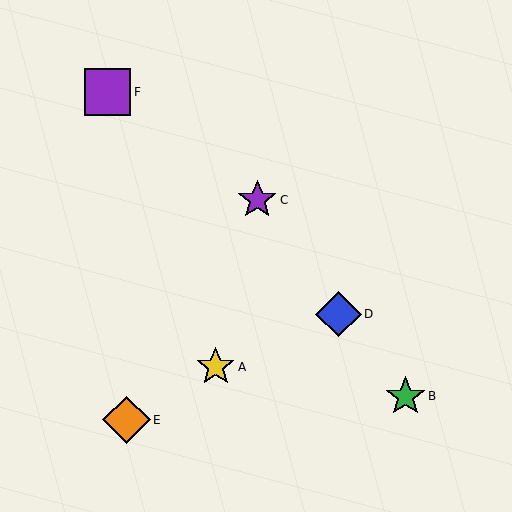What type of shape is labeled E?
Shape E is an orange diamond.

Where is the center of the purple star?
The center of the purple star is at (257, 200).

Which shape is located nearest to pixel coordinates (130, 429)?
The orange diamond (labeled E) at (126, 420) is nearest to that location.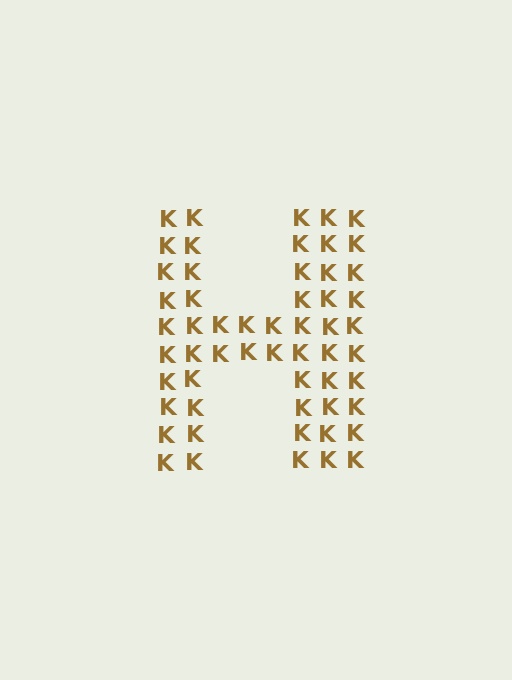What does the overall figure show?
The overall figure shows the letter H.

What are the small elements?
The small elements are letter K's.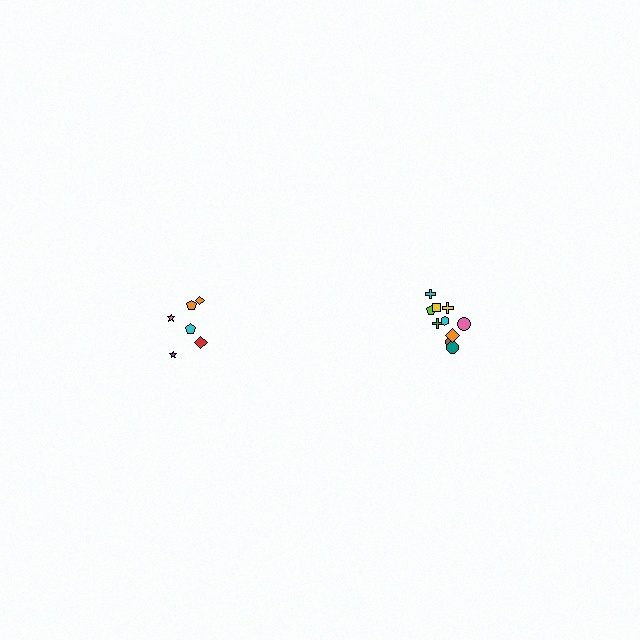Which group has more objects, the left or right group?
The right group.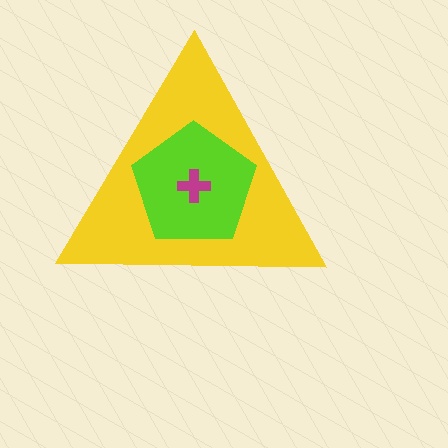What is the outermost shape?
The yellow triangle.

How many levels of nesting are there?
3.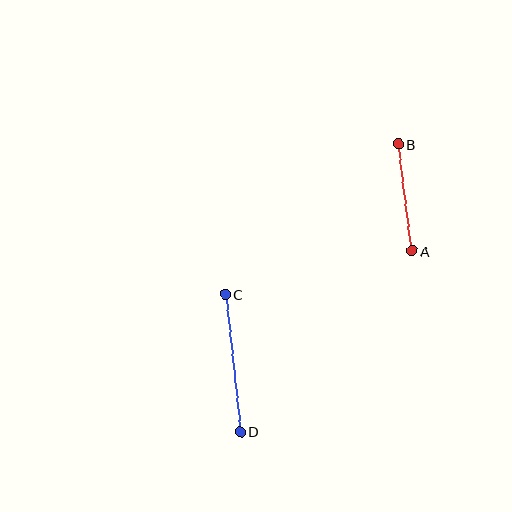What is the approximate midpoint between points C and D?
The midpoint is at approximately (233, 363) pixels.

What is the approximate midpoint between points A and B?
The midpoint is at approximately (405, 197) pixels.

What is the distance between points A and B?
The distance is approximately 108 pixels.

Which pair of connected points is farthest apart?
Points C and D are farthest apart.